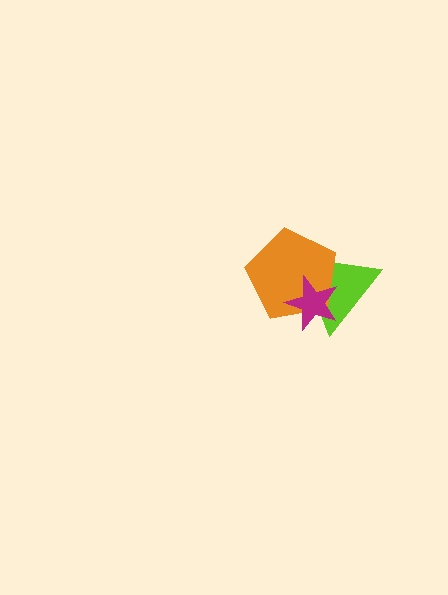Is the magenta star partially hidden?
No, no other shape covers it.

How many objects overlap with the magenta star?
2 objects overlap with the magenta star.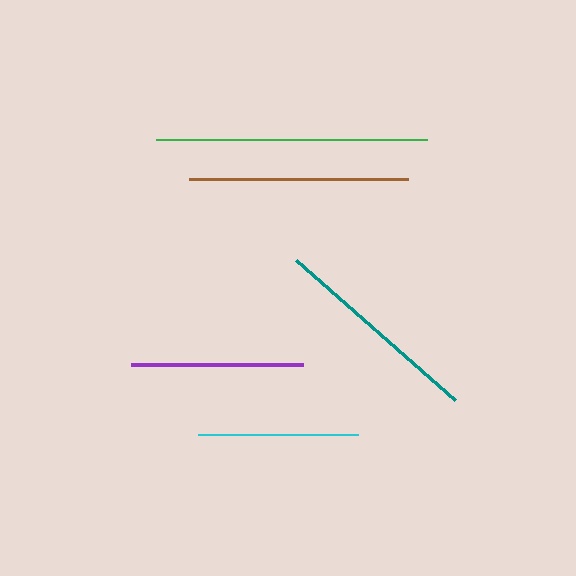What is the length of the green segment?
The green segment is approximately 271 pixels long.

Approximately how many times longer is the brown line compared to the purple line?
The brown line is approximately 1.3 times the length of the purple line.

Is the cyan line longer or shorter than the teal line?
The teal line is longer than the cyan line.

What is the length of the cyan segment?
The cyan segment is approximately 160 pixels long.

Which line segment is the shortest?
The cyan line is the shortest at approximately 160 pixels.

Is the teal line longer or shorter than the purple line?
The teal line is longer than the purple line.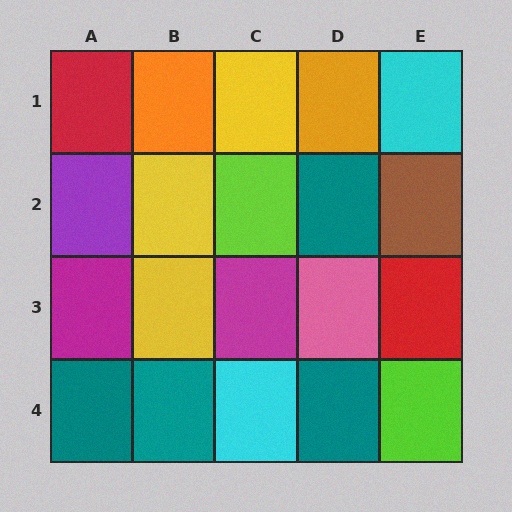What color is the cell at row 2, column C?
Lime.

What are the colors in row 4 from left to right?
Teal, teal, cyan, teal, lime.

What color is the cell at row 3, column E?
Red.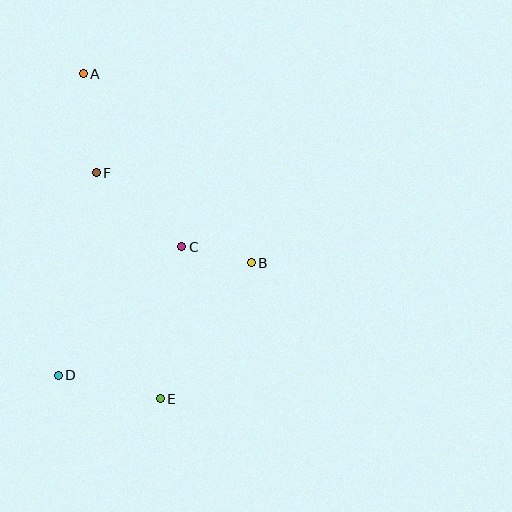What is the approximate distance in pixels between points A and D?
The distance between A and D is approximately 302 pixels.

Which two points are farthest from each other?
Points A and E are farthest from each other.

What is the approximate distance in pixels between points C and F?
The distance between C and F is approximately 113 pixels.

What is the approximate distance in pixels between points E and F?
The distance between E and F is approximately 235 pixels.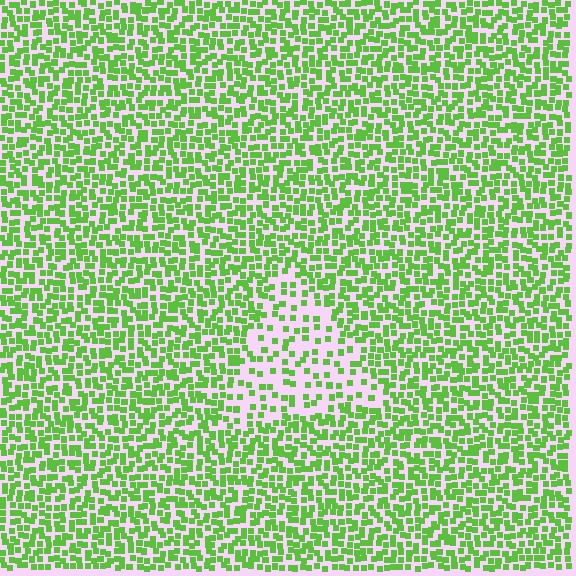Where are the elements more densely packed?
The elements are more densely packed outside the triangle boundary.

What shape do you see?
I see a triangle.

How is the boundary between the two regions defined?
The boundary is defined by a change in element density (approximately 2.2x ratio). All elements are the same color, size, and shape.